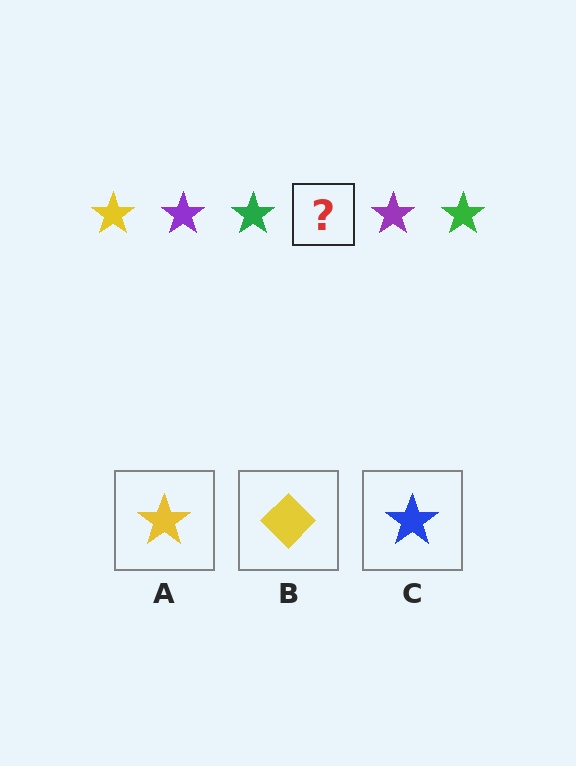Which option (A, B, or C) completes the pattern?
A.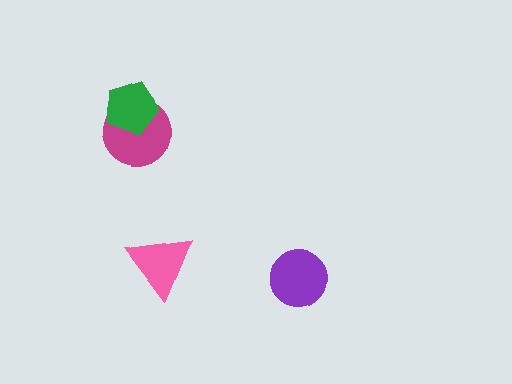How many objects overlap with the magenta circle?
1 object overlaps with the magenta circle.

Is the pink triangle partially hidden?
No, no other shape covers it.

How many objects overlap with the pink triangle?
0 objects overlap with the pink triangle.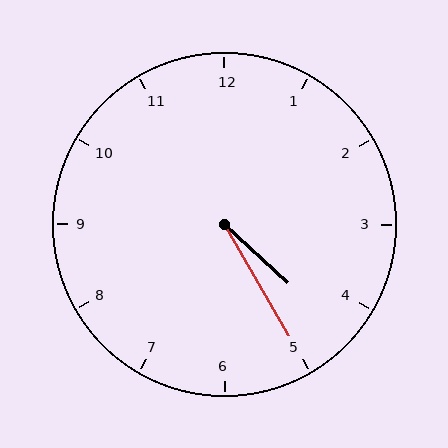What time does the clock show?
4:25.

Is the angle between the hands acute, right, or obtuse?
It is acute.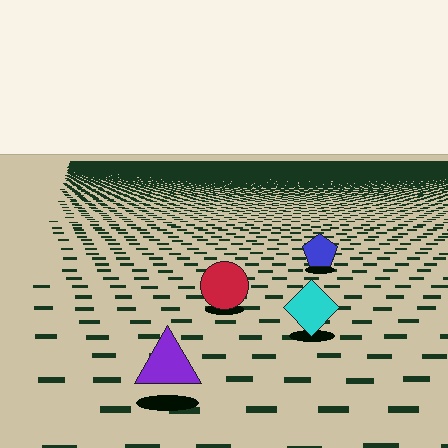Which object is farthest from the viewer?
The blue pentagon is farthest from the viewer. It appears smaller and the ground texture around it is denser.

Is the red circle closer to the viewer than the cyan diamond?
No. The cyan diamond is closer — you can tell from the texture gradient: the ground texture is coarser near it.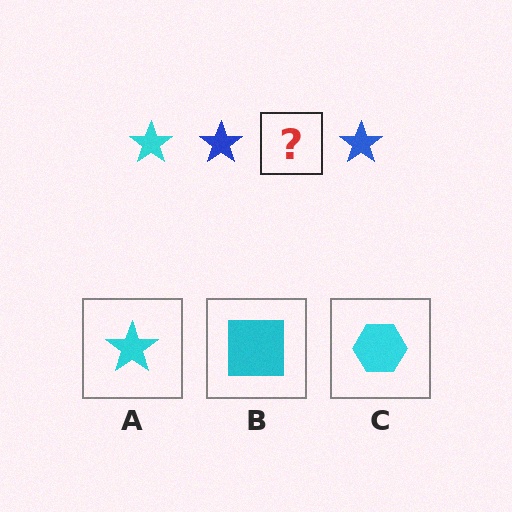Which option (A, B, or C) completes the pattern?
A.